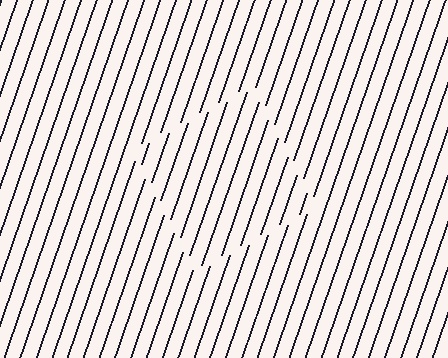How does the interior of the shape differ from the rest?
The interior of the shape contains the same grating, shifted by half a period — the contour is defined by the phase discontinuity where line-ends from the inner and outer gratings abut.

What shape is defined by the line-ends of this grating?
An illusory square. The interior of the shape contains the same grating, shifted by half a period — the contour is defined by the phase discontinuity where line-ends from the inner and outer gratings abut.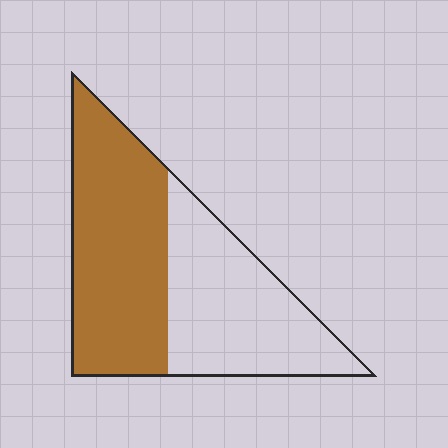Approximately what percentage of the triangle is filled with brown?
Approximately 55%.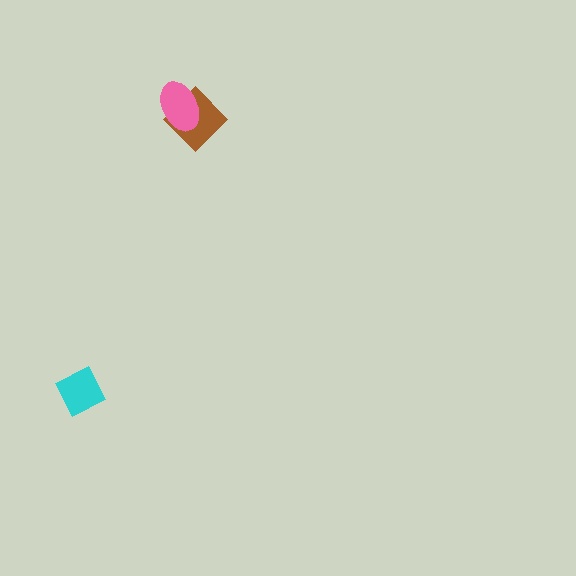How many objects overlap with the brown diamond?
1 object overlaps with the brown diamond.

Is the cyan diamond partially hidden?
No, no other shape covers it.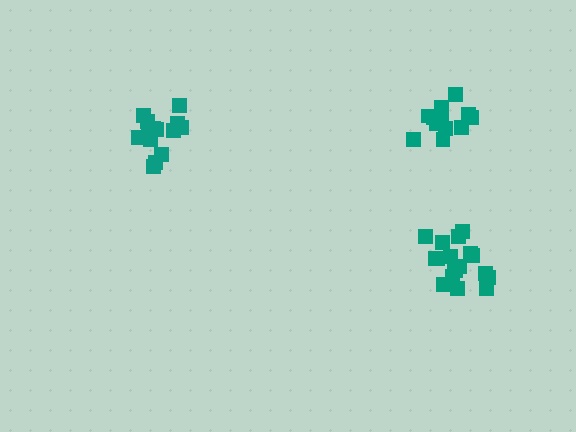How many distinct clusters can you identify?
There are 3 distinct clusters.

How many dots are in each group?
Group 1: 14 dots, Group 2: 18 dots, Group 3: 14 dots (46 total).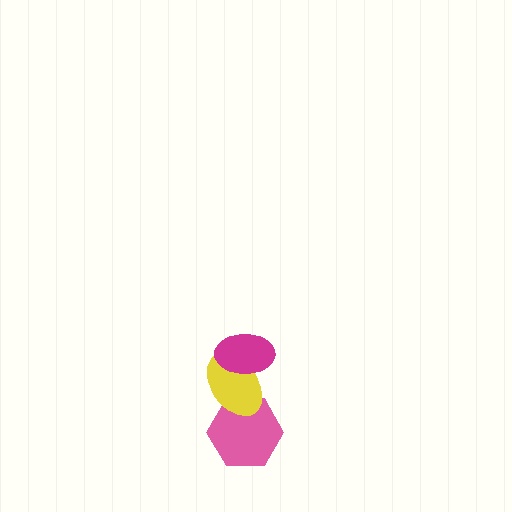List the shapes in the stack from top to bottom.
From top to bottom: the magenta ellipse, the yellow ellipse, the pink hexagon.